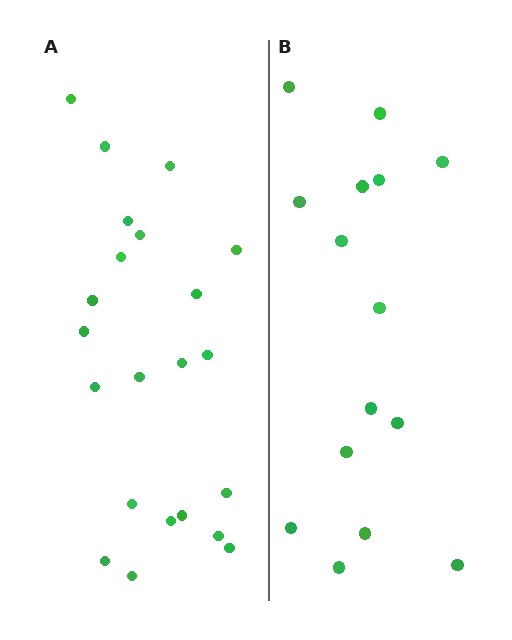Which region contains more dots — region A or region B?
Region A (the left region) has more dots.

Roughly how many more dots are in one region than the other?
Region A has roughly 8 or so more dots than region B.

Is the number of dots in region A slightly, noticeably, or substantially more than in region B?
Region A has substantially more. The ratio is roughly 1.5 to 1.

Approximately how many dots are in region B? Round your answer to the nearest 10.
About 20 dots. (The exact count is 15, which rounds to 20.)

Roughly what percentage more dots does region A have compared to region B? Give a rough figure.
About 45% more.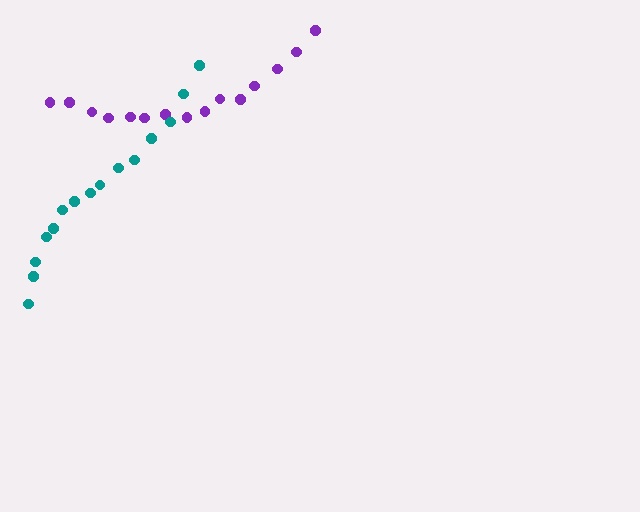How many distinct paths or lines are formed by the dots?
There are 2 distinct paths.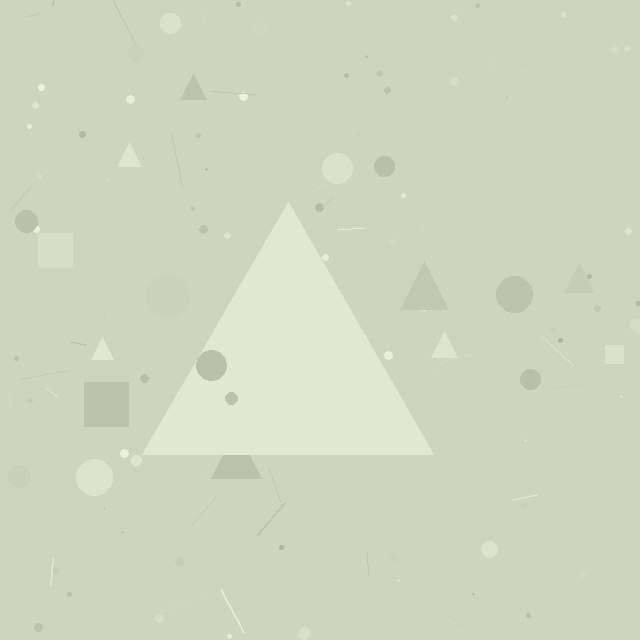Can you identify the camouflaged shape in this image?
The camouflaged shape is a triangle.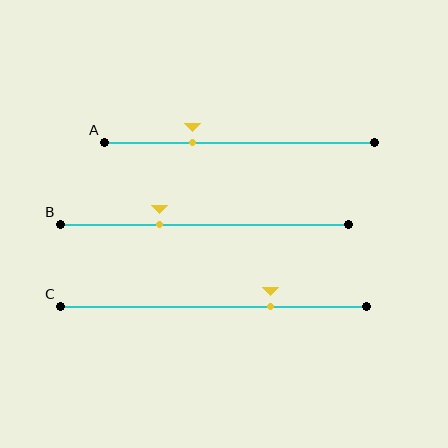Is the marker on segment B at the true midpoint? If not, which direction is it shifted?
No, the marker on segment B is shifted to the left by about 16% of the segment length.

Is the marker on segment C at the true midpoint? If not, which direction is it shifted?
No, the marker on segment C is shifted to the right by about 19% of the segment length.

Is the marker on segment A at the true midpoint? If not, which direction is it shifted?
No, the marker on segment A is shifted to the left by about 17% of the segment length.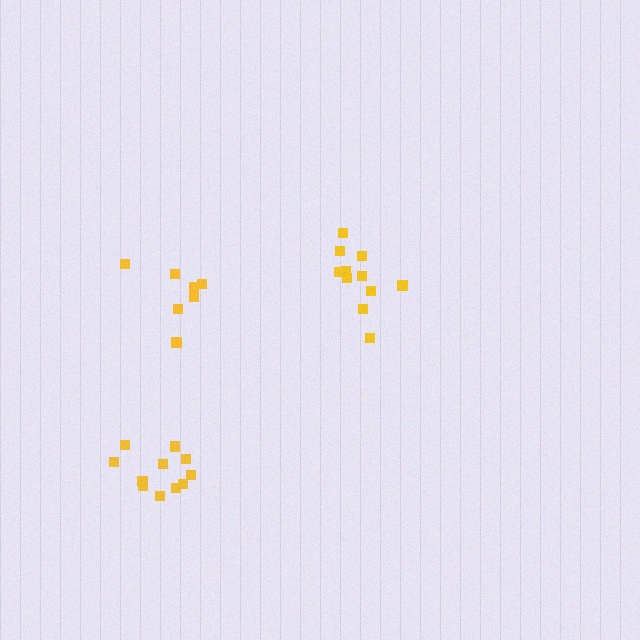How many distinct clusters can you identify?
There are 3 distinct clusters.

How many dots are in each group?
Group 1: 11 dots, Group 2: 11 dots, Group 3: 7 dots (29 total).